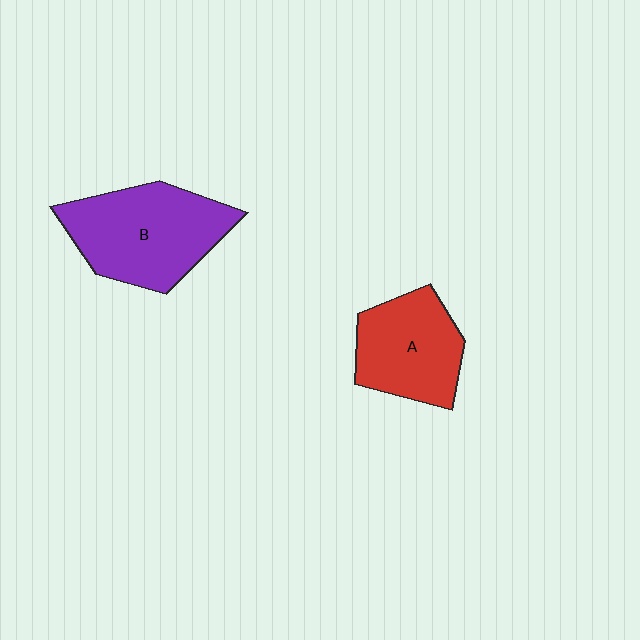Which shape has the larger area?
Shape B (purple).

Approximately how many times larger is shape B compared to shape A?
Approximately 1.3 times.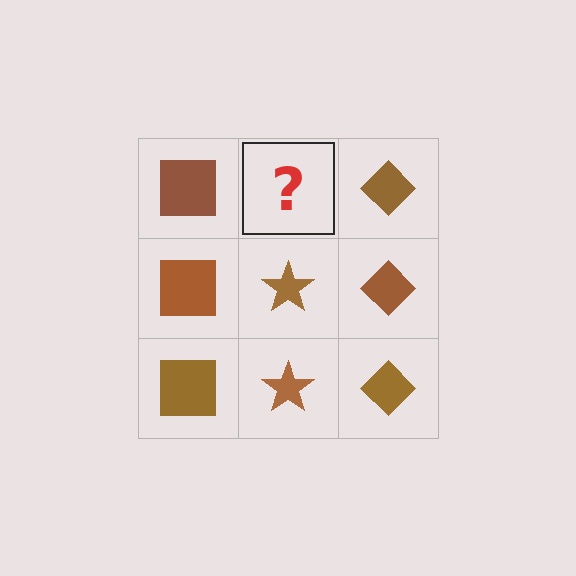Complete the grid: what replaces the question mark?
The question mark should be replaced with a brown star.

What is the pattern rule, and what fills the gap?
The rule is that each column has a consistent shape. The gap should be filled with a brown star.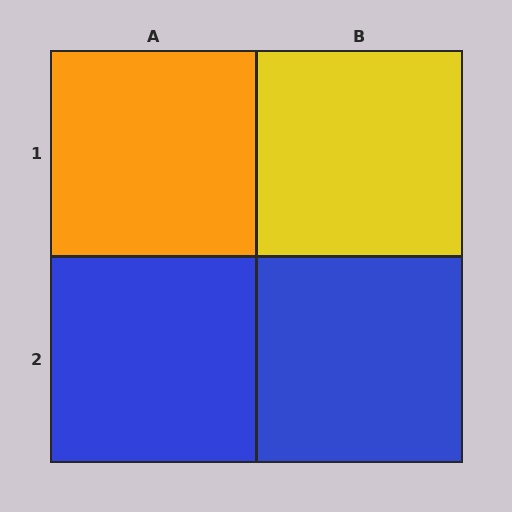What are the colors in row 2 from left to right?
Blue, blue.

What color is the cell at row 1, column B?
Yellow.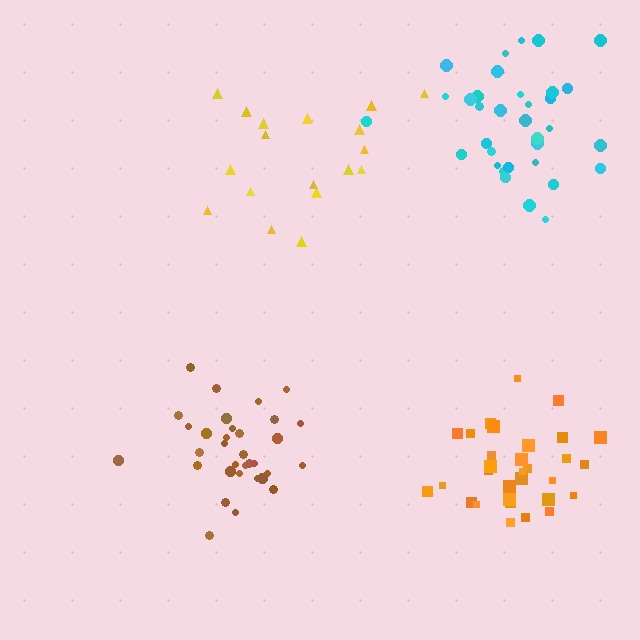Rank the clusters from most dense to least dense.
brown, orange, cyan, yellow.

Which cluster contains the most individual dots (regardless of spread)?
Cyan (35).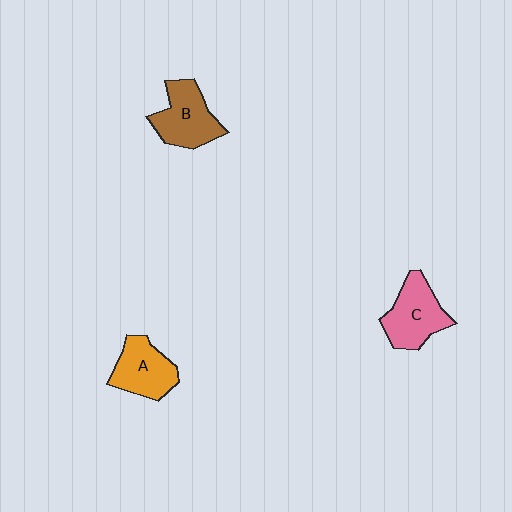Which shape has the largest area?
Shape C (pink).